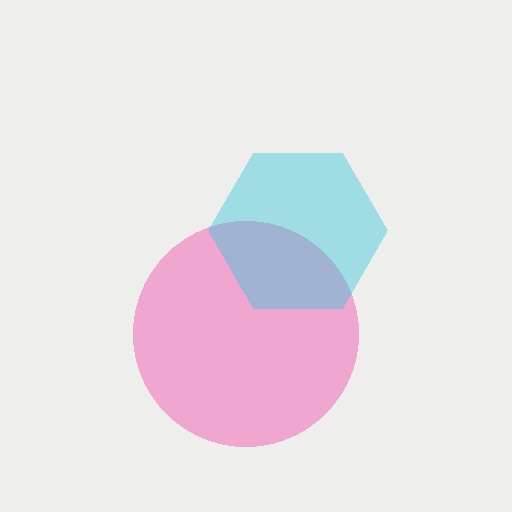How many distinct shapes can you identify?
There are 2 distinct shapes: a pink circle, a cyan hexagon.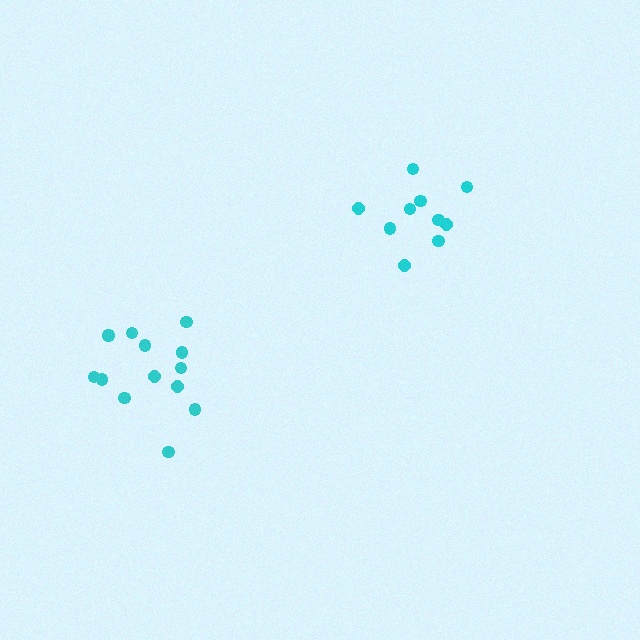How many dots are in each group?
Group 1: 10 dots, Group 2: 14 dots (24 total).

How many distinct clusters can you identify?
There are 2 distinct clusters.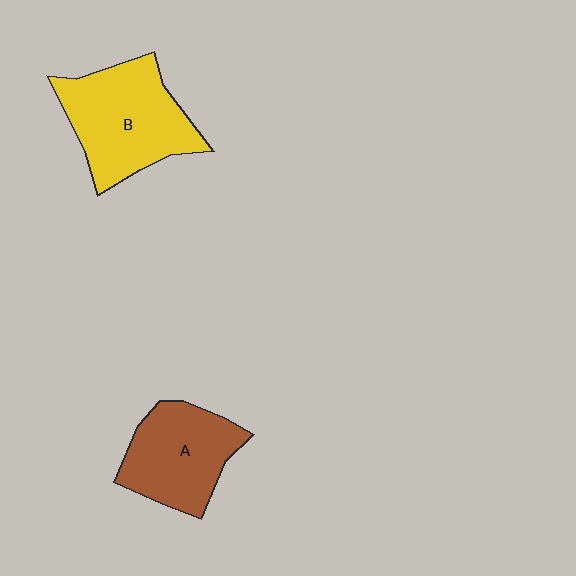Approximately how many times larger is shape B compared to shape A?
Approximately 1.2 times.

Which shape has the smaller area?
Shape A (brown).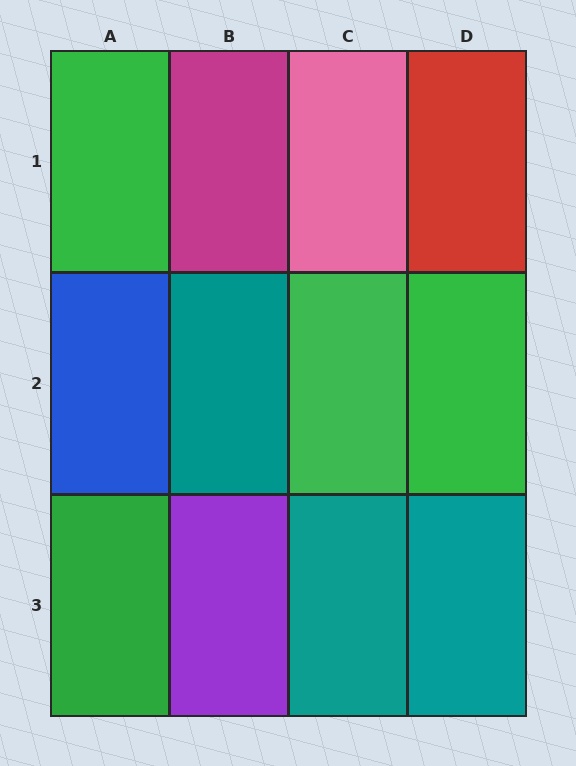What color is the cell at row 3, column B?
Purple.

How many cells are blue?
1 cell is blue.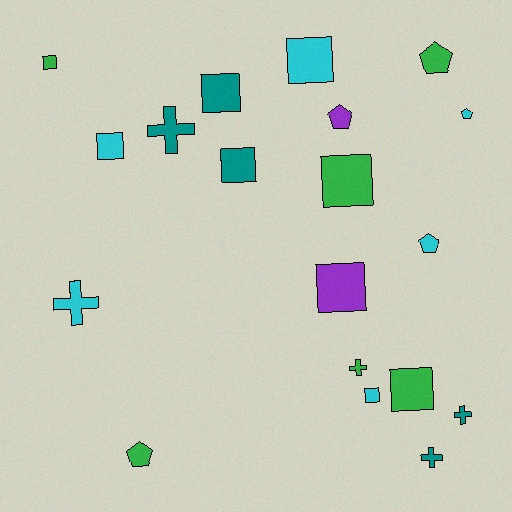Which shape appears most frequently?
Square, with 9 objects.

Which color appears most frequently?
Cyan, with 6 objects.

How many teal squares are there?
There are 2 teal squares.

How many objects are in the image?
There are 19 objects.